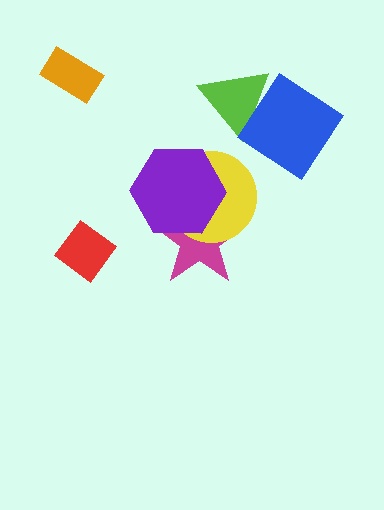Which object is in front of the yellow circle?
The purple hexagon is in front of the yellow circle.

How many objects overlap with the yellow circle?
2 objects overlap with the yellow circle.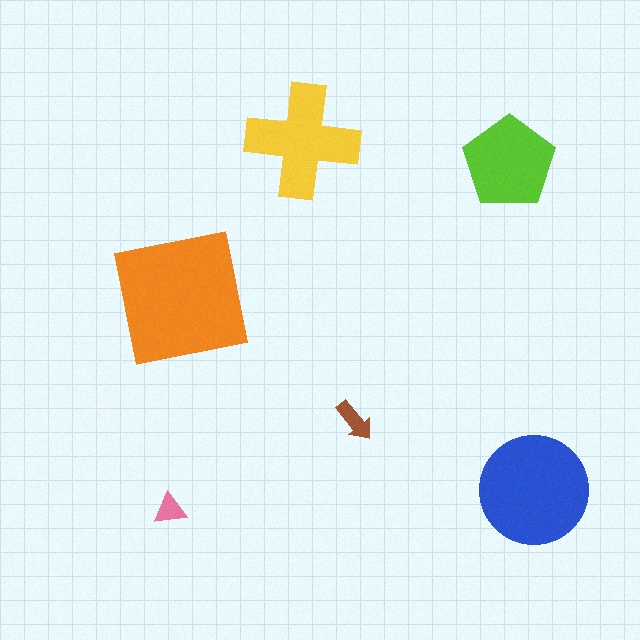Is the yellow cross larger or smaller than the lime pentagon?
Larger.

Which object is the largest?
The orange square.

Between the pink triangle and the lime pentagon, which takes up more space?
The lime pentagon.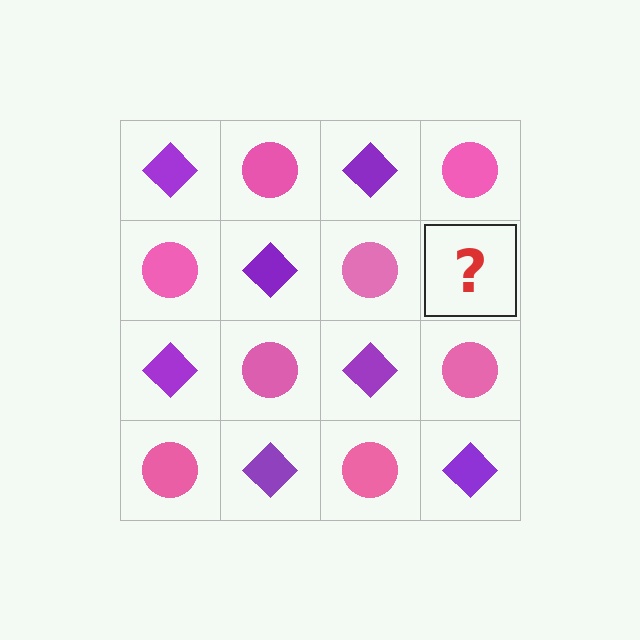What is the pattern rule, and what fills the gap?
The rule is that it alternates purple diamond and pink circle in a checkerboard pattern. The gap should be filled with a purple diamond.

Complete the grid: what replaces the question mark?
The question mark should be replaced with a purple diamond.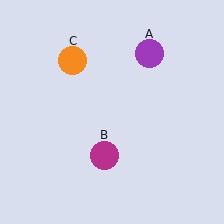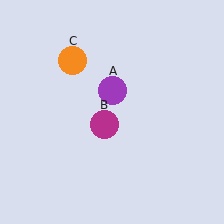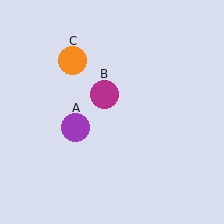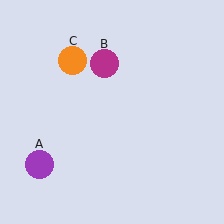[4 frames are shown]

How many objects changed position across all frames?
2 objects changed position: purple circle (object A), magenta circle (object B).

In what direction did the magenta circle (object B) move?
The magenta circle (object B) moved up.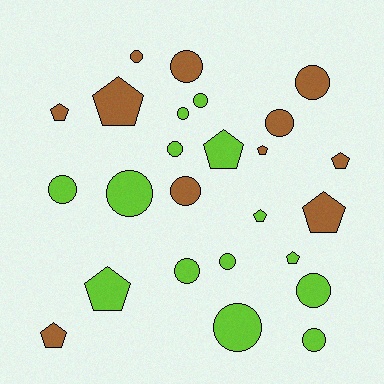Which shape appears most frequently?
Circle, with 15 objects.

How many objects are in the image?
There are 25 objects.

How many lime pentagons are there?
There are 4 lime pentagons.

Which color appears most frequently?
Lime, with 14 objects.